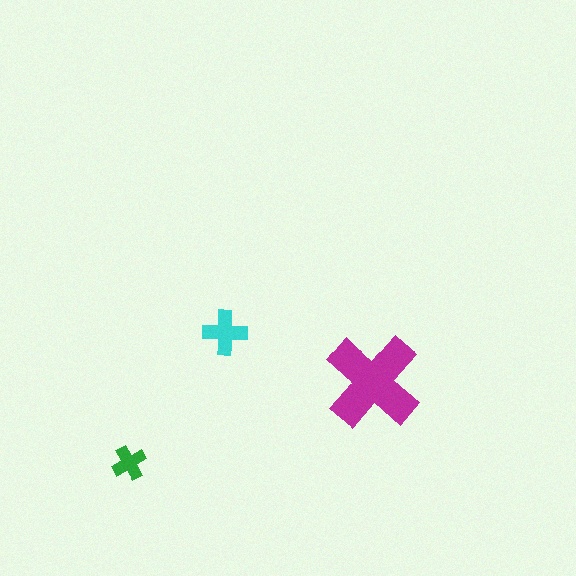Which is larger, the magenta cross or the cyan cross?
The magenta one.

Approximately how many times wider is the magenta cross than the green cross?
About 3 times wider.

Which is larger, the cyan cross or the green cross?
The cyan one.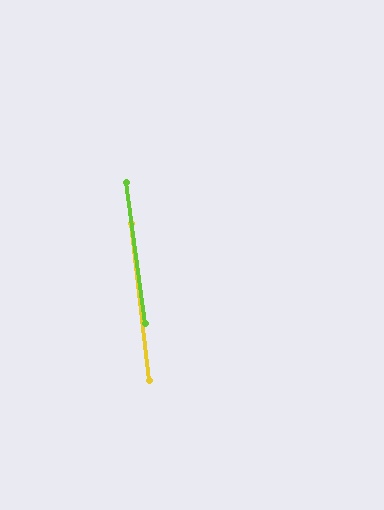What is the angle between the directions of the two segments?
Approximately 1 degree.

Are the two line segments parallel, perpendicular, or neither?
Parallel — their directions differ by only 1.2°.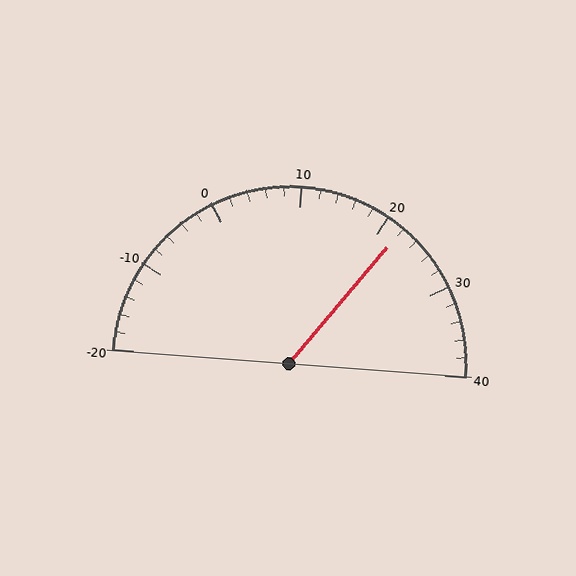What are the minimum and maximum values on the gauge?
The gauge ranges from -20 to 40.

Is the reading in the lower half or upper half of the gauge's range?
The reading is in the upper half of the range (-20 to 40).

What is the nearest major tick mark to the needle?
The nearest major tick mark is 20.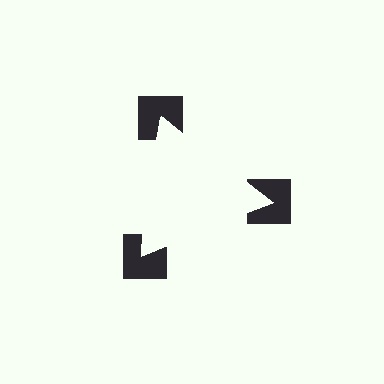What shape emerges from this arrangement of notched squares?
An illusory triangle — its edges are inferred from the aligned wedge cuts in the notched squares, not physically drawn.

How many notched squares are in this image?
There are 3 — one at each vertex of the illusory triangle.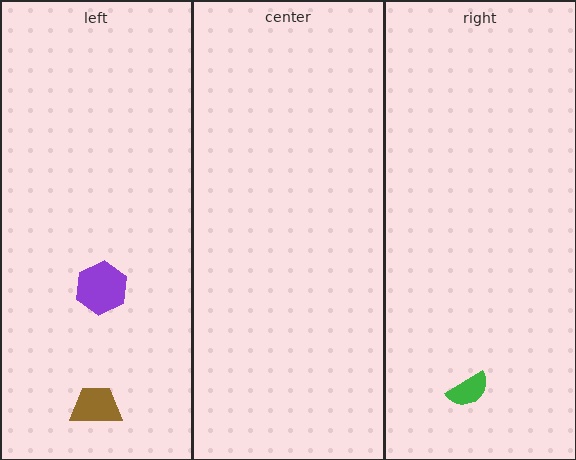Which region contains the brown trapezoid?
The left region.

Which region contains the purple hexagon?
The left region.